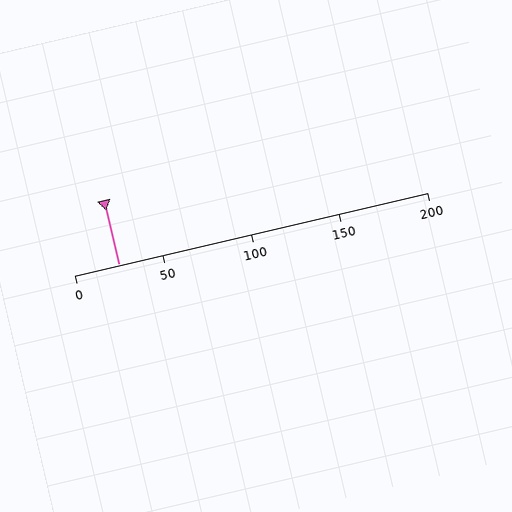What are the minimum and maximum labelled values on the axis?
The axis runs from 0 to 200.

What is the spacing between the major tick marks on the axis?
The major ticks are spaced 50 apart.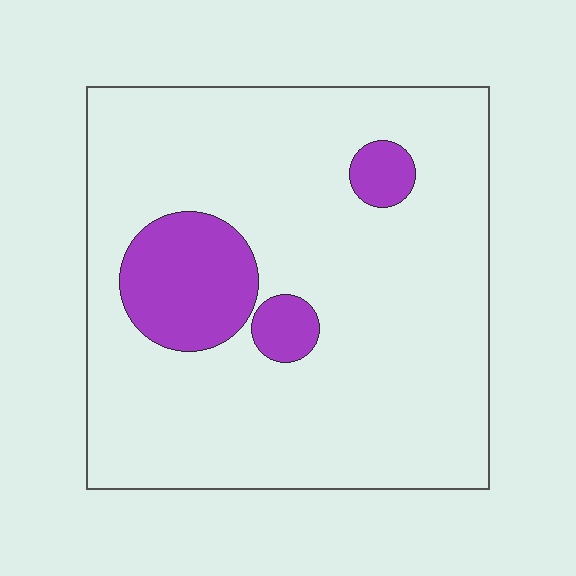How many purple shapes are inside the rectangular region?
3.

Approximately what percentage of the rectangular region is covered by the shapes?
Approximately 15%.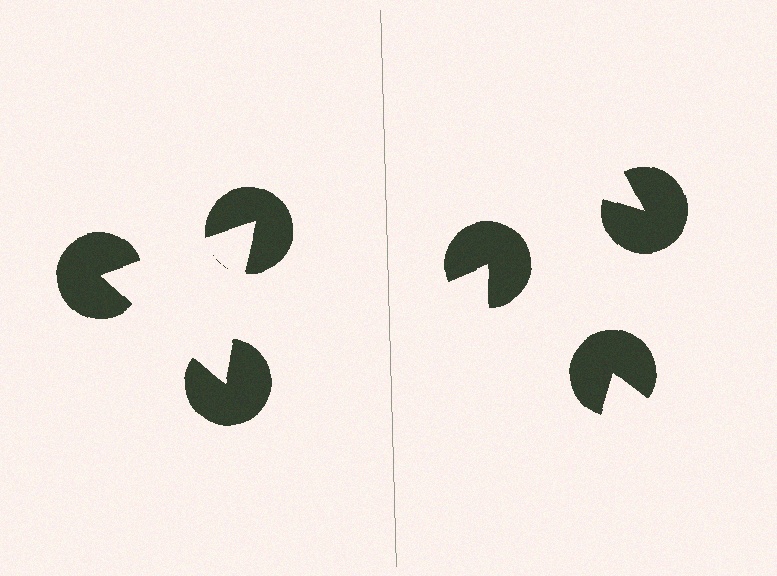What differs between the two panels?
The pac-man discs are positioned identically on both sides; only the wedge orientations differ. On the left they align to a triangle; on the right they are misaligned.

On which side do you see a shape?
An illusory triangle appears on the left side. On the right side the wedge cuts are rotated, so no coherent shape forms.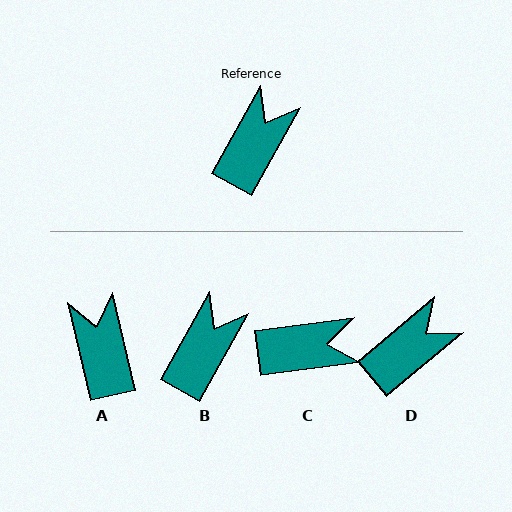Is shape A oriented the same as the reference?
No, it is off by about 42 degrees.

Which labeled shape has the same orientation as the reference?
B.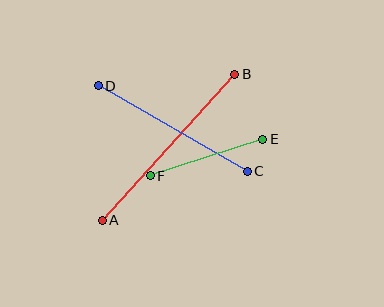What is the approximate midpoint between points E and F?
The midpoint is at approximately (207, 158) pixels.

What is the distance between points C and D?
The distance is approximately 171 pixels.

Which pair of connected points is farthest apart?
Points A and B are farthest apart.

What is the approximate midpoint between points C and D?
The midpoint is at approximately (173, 128) pixels.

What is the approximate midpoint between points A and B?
The midpoint is at approximately (169, 147) pixels.